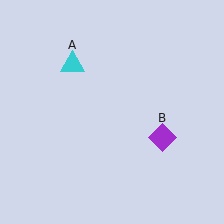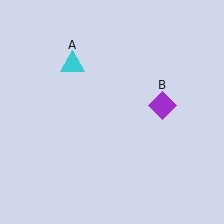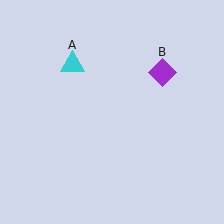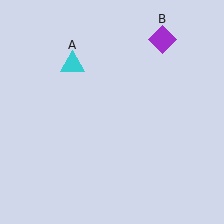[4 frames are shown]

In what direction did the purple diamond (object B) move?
The purple diamond (object B) moved up.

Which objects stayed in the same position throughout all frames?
Cyan triangle (object A) remained stationary.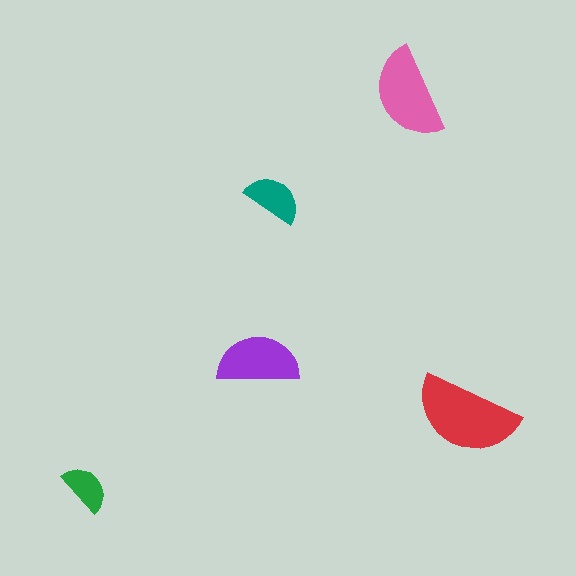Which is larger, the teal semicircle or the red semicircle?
The red one.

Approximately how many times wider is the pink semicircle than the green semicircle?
About 2 times wider.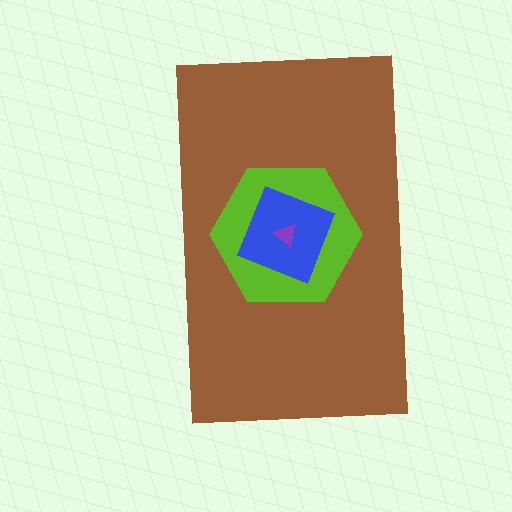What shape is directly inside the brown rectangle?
The lime hexagon.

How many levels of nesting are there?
4.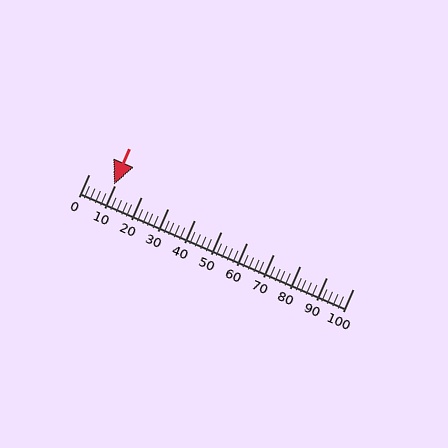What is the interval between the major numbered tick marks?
The major tick marks are spaced 10 units apart.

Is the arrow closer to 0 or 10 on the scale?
The arrow is closer to 10.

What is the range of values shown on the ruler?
The ruler shows values from 0 to 100.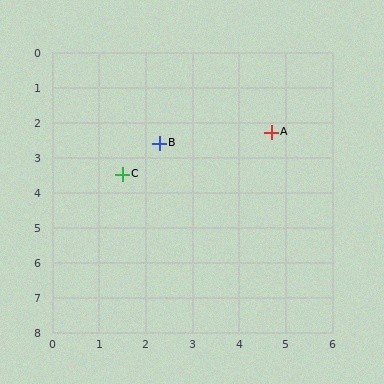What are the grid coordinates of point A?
Point A is at approximately (4.7, 2.3).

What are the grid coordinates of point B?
Point B is at approximately (2.3, 2.6).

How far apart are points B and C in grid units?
Points B and C are about 1.2 grid units apart.